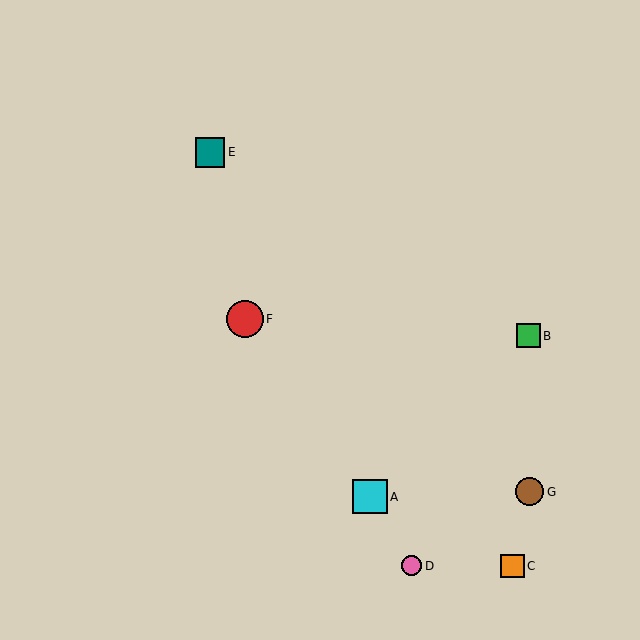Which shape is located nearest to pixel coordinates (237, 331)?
The red circle (labeled F) at (245, 319) is nearest to that location.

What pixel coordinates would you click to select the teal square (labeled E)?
Click at (210, 152) to select the teal square E.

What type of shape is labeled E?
Shape E is a teal square.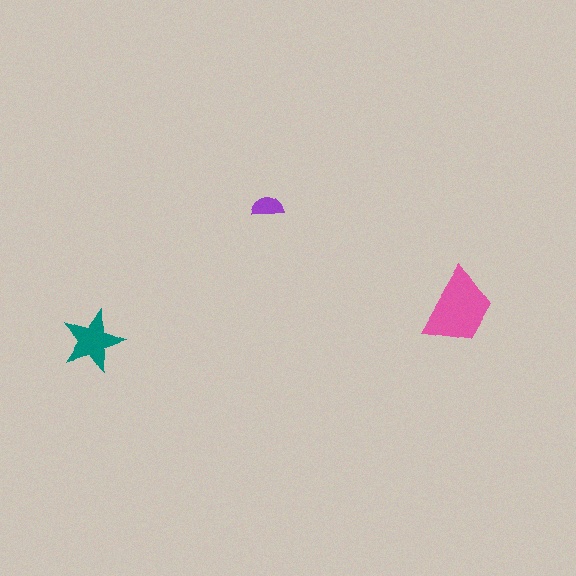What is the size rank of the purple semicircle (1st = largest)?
3rd.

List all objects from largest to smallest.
The pink trapezoid, the teal star, the purple semicircle.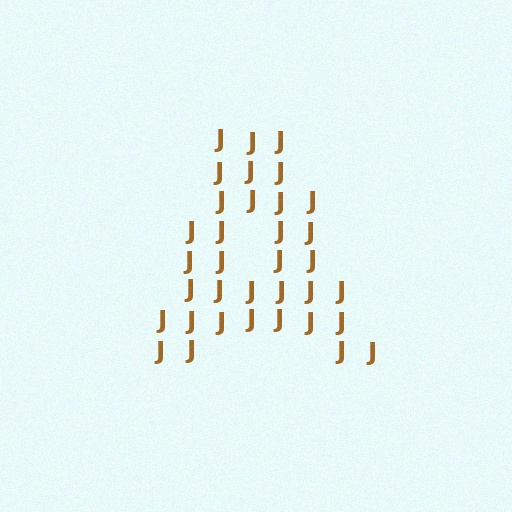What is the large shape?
The large shape is the letter A.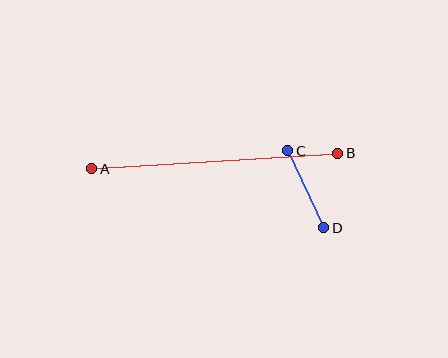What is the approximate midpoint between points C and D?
The midpoint is at approximately (306, 189) pixels.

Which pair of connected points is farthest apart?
Points A and B are farthest apart.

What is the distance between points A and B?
The distance is approximately 247 pixels.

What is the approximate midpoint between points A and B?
The midpoint is at approximately (215, 161) pixels.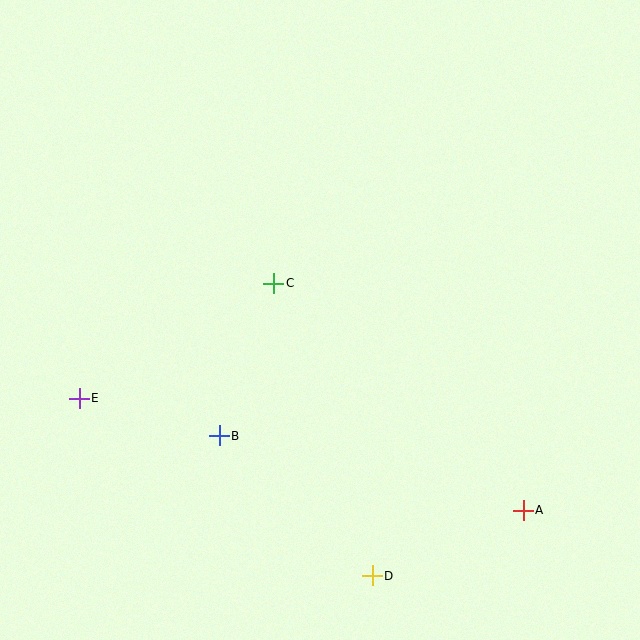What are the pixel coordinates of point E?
Point E is at (79, 398).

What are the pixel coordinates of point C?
Point C is at (274, 283).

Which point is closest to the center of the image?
Point C at (274, 283) is closest to the center.